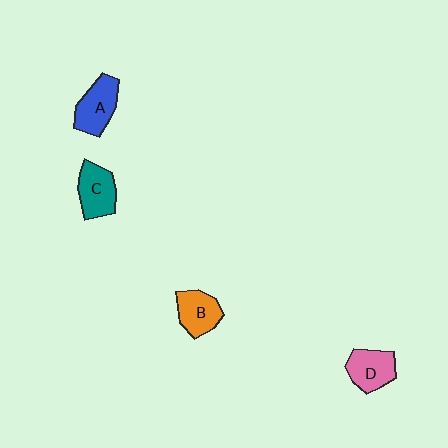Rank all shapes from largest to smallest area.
From largest to smallest: A (blue), C (teal), D (pink), B (orange).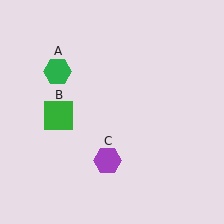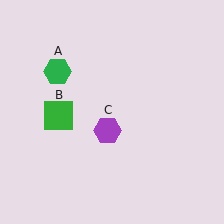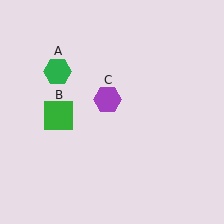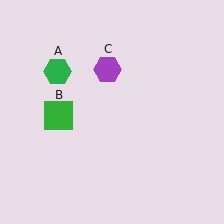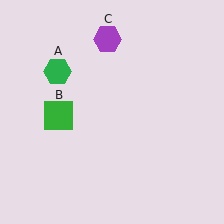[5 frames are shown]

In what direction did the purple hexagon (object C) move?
The purple hexagon (object C) moved up.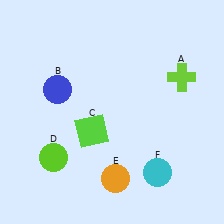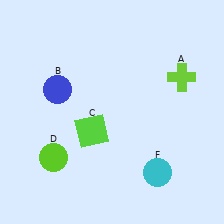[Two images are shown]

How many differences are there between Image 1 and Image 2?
There is 1 difference between the two images.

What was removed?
The orange circle (E) was removed in Image 2.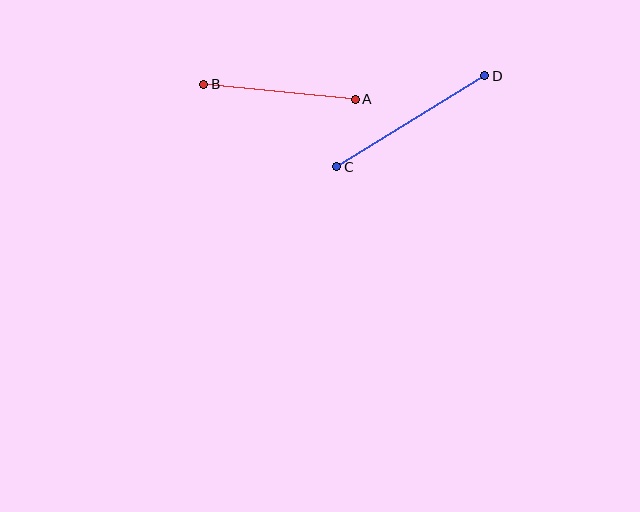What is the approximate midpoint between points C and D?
The midpoint is at approximately (411, 121) pixels.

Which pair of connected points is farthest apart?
Points C and D are farthest apart.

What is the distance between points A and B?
The distance is approximately 152 pixels.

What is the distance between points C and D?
The distance is approximately 174 pixels.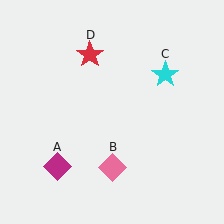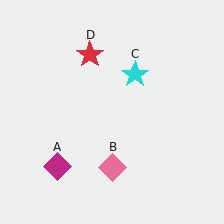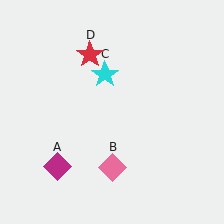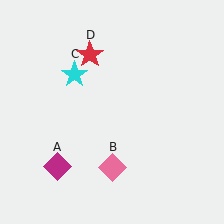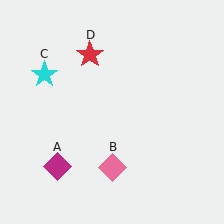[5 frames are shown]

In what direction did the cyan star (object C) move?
The cyan star (object C) moved left.